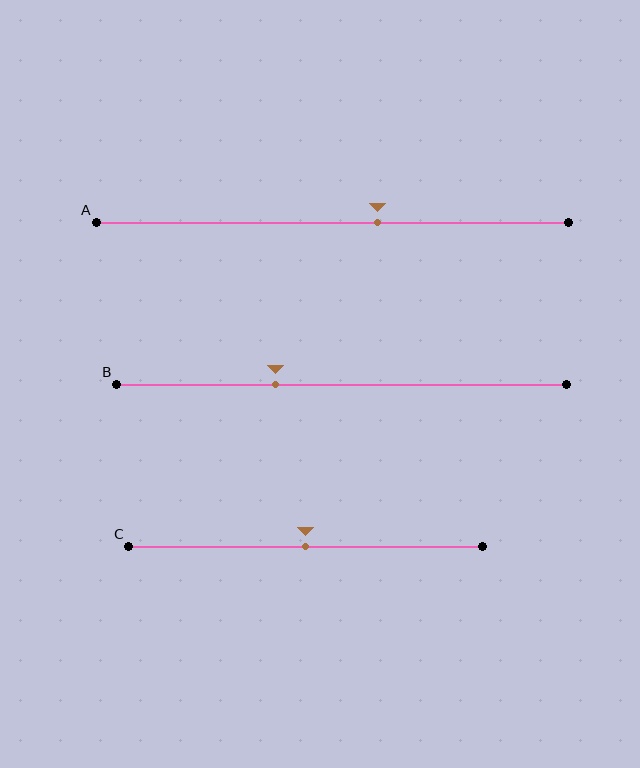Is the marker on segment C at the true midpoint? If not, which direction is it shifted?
Yes, the marker on segment C is at the true midpoint.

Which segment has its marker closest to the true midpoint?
Segment C has its marker closest to the true midpoint.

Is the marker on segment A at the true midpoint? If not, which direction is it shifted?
No, the marker on segment A is shifted to the right by about 10% of the segment length.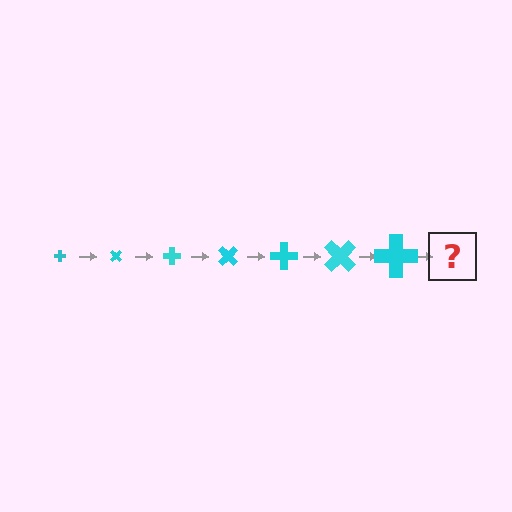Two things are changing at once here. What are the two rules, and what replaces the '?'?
The two rules are that the cross grows larger each step and it rotates 45 degrees each step. The '?' should be a cross, larger than the previous one and rotated 315 degrees from the start.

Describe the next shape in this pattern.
It should be a cross, larger than the previous one and rotated 315 degrees from the start.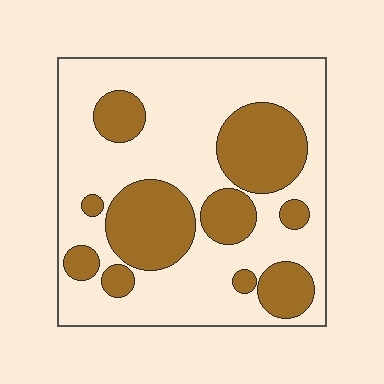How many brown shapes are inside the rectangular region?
10.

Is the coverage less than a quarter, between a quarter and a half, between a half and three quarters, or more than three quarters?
Between a quarter and a half.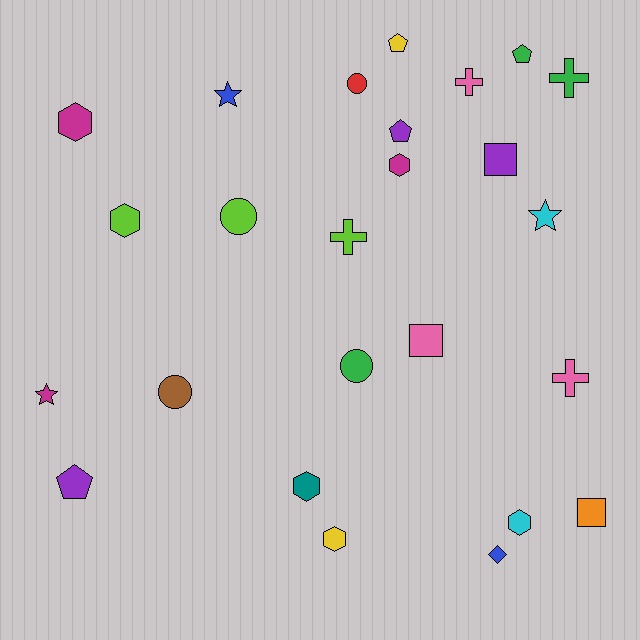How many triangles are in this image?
There are no triangles.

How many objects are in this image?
There are 25 objects.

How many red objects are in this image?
There is 1 red object.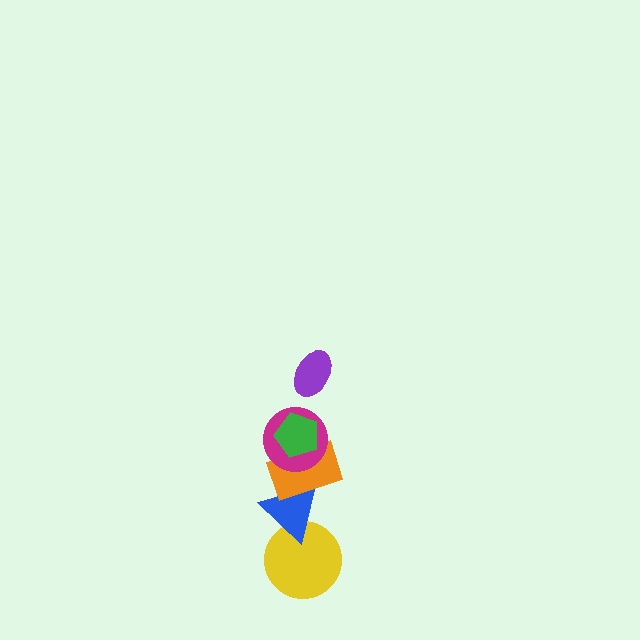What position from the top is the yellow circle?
The yellow circle is 6th from the top.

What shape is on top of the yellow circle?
The blue triangle is on top of the yellow circle.